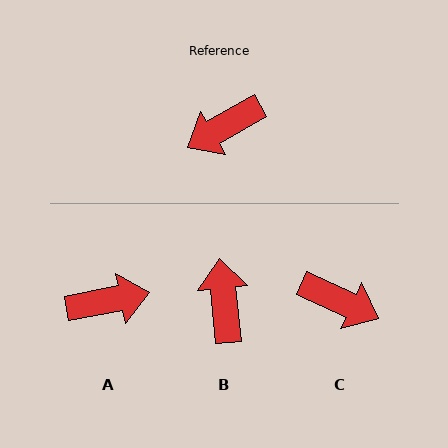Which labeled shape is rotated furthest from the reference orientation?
A, about 161 degrees away.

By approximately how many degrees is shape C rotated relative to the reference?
Approximately 125 degrees counter-clockwise.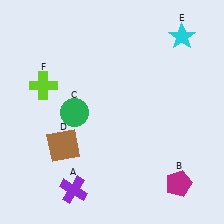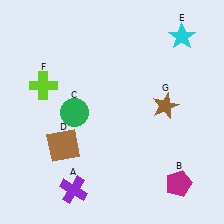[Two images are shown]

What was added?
A brown star (G) was added in Image 2.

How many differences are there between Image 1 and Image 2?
There is 1 difference between the two images.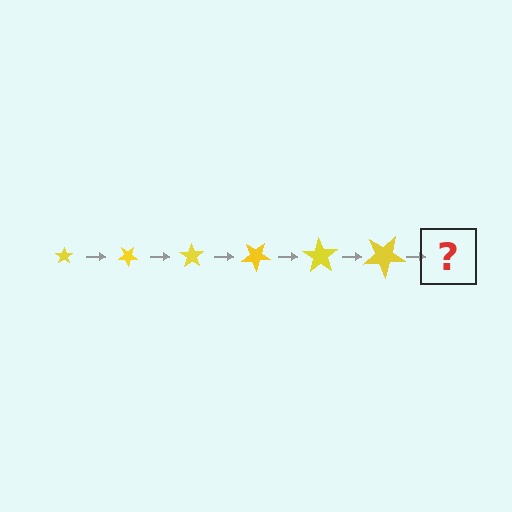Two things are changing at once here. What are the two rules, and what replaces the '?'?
The two rules are that the star grows larger each step and it rotates 35 degrees each step. The '?' should be a star, larger than the previous one and rotated 210 degrees from the start.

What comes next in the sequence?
The next element should be a star, larger than the previous one and rotated 210 degrees from the start.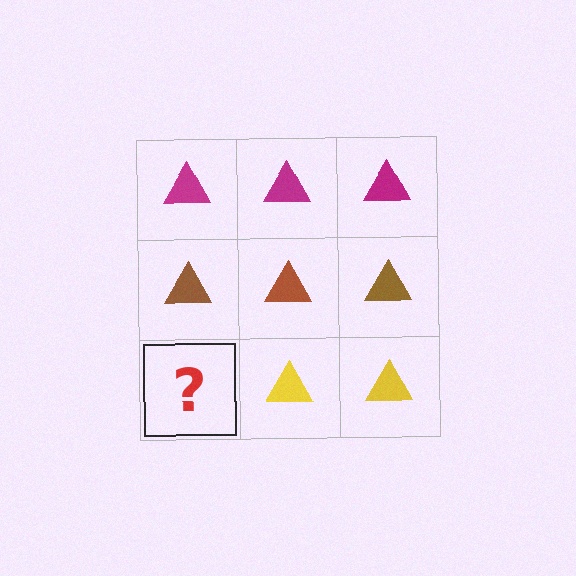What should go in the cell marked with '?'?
The missing cell should contain a yellow triangle.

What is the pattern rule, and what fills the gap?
The rule is that each row has a consistent color. The gap should be filled with a yellow triangle.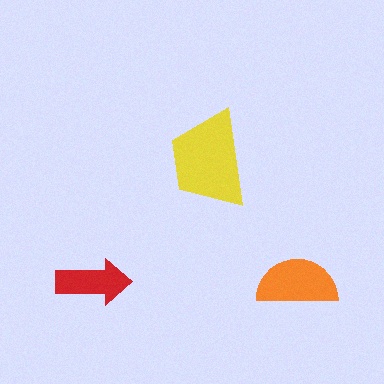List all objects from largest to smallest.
The yellow trapezoid, the orange semicircle, the red arrow.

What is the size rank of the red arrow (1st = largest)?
3rd.